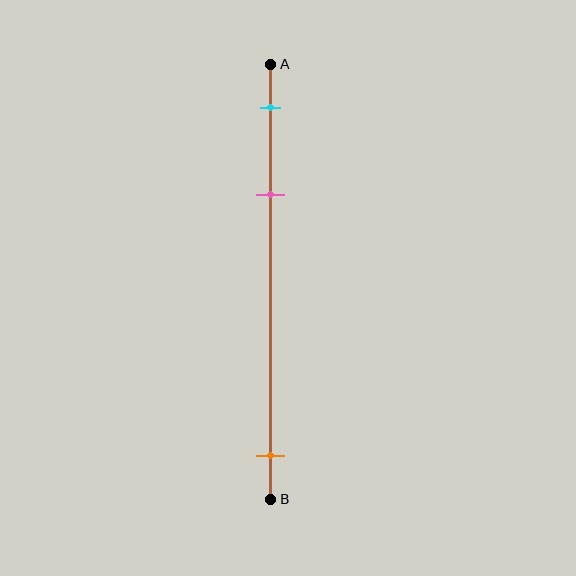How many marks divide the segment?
There are 3 marks dividing the segment.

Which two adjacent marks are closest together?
The cyan and pink marks are the closest adjacent pair.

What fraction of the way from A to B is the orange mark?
The orange mark is approximately 90% (0.9) of the way from A to B.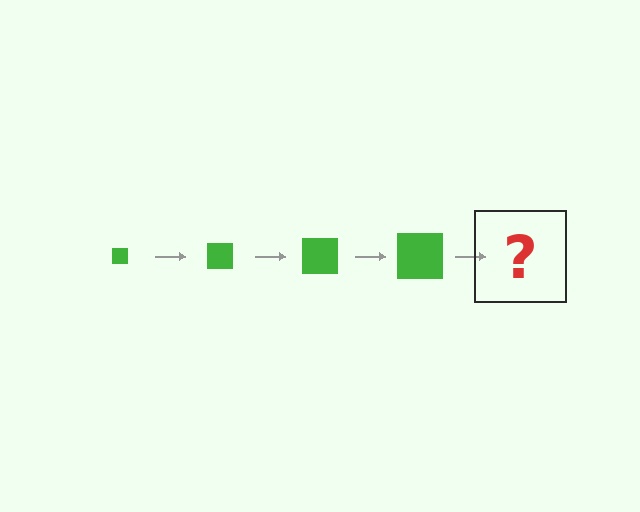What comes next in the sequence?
The next element should be a green square, larger than the previous one.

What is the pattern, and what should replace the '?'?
The pattern is that the square gets progressively larger each step. The '?' should be a green square, larger than the previous one.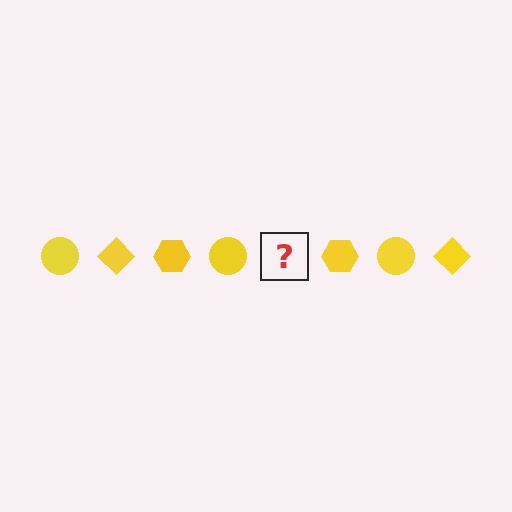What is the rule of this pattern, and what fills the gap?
The rule is that the pattern cycles through circle, diamond, hexagon shapes in yellow. The gap should be filled with a yellow diamond.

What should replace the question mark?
The question mark should be replaced with a yellow diamond.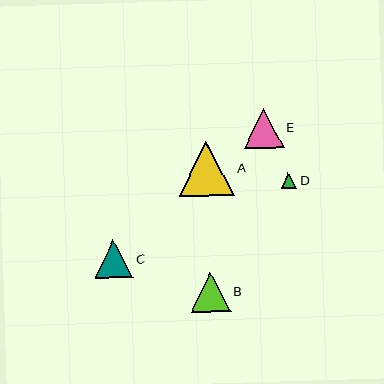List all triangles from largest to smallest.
From largest to smallest: A, B, E, C, D.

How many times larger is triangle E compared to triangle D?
Triangle E is approximately 2.6 times the size of triangle D.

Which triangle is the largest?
Triangle A is the largest with a size of approximately 56 pixels.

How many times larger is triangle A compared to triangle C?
Triangle A is approximately 1.5 times the size of triangle C.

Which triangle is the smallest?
Triangle D is the smallest with a size of approximately 15 pixels.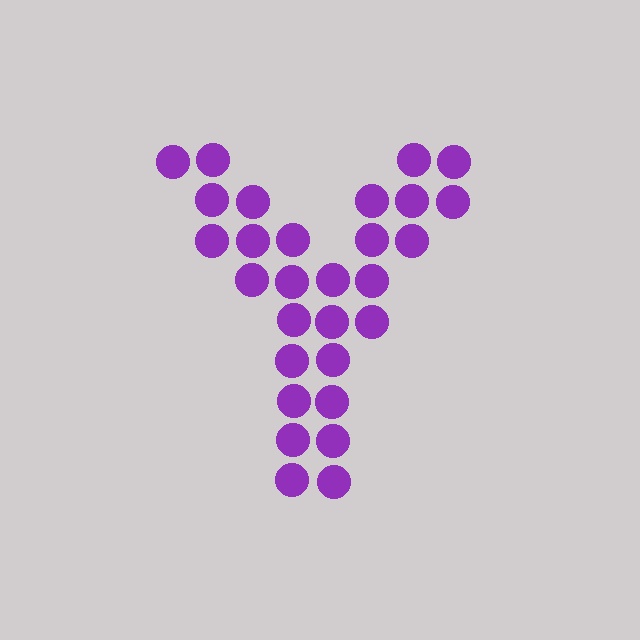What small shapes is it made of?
It is made of small circles.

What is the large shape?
The large shape is the letter Y.